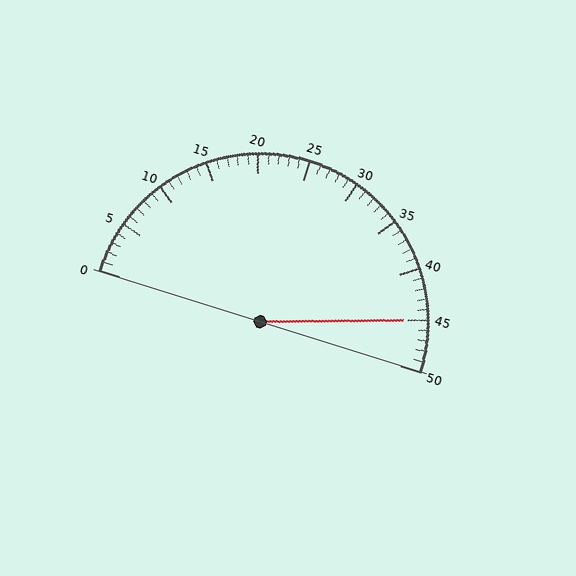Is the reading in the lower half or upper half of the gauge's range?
The reading is in the upper half of the range (0 to 50).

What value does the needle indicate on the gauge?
The needle indicates approximately 45.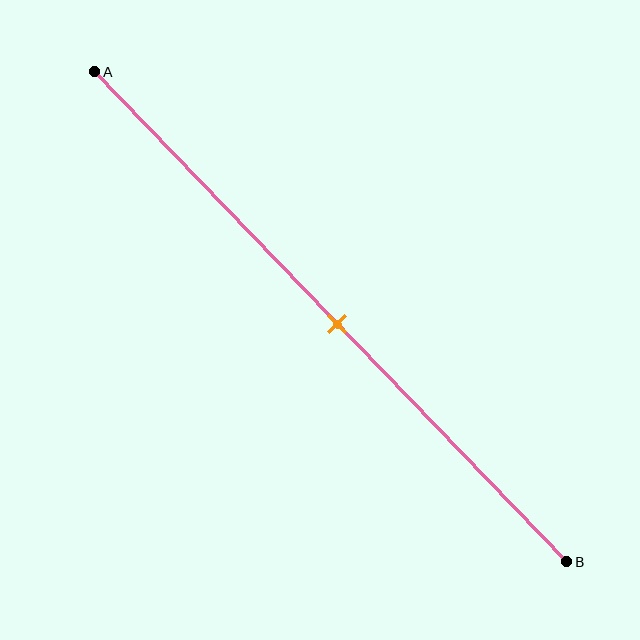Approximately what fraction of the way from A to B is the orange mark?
The orange mark is approximately 50% of the way from A to B.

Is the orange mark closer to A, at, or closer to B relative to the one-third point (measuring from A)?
The orange mark is closer to point B than the one-third point of segment AB.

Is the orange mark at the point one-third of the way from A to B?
No, the mark is at about 50% from A, not at the 33% one-third point.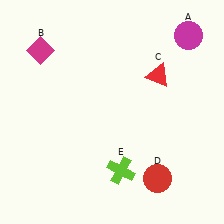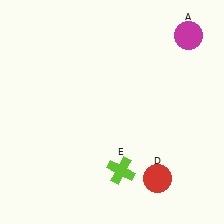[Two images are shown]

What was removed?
The red triangle (C), the magenta diamond (B) were removed in Image 2.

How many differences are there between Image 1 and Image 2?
There are 2 differences between the two images.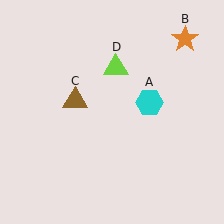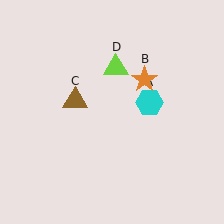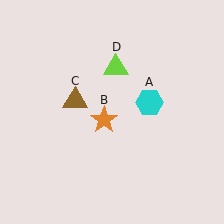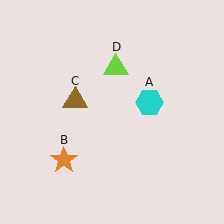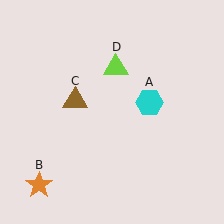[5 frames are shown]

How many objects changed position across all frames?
1 object changed position: orange star (object B).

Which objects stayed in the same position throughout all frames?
Cyan hexagon (object A) and brown triangle (object C) and lime triangle (object D) remained stationary.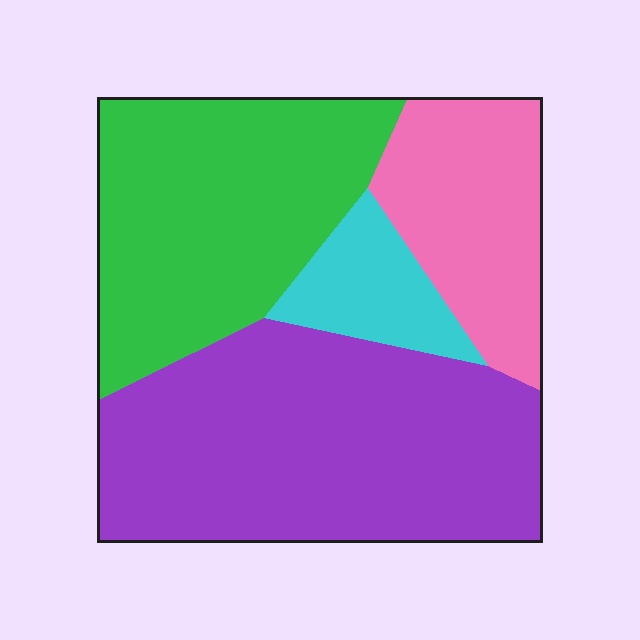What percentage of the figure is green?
Green takes up about one third (1/3) of the figure.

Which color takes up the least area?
Cyan, at roughly 10%.